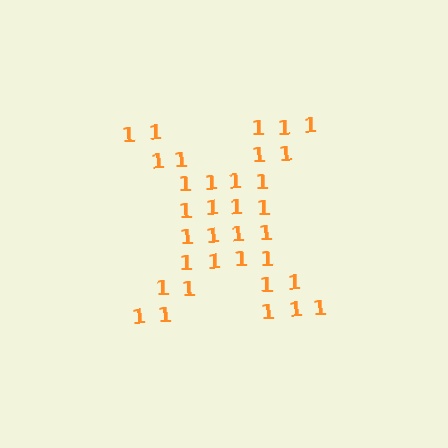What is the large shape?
The large shape is the letter X.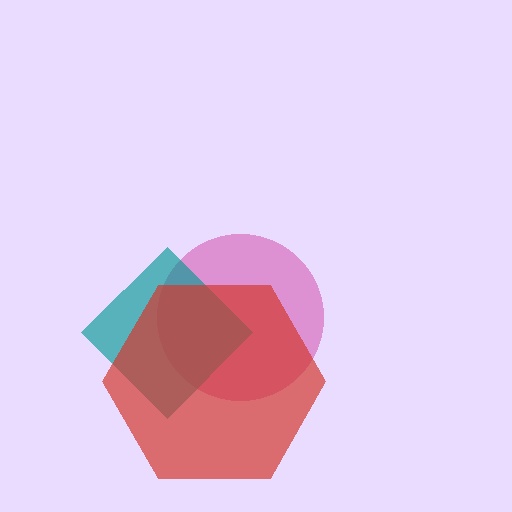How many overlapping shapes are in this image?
There are 3 overlapping shapes in the image.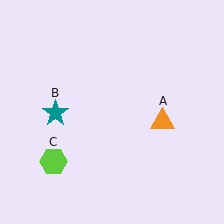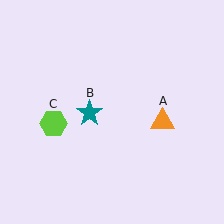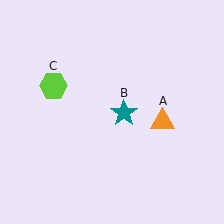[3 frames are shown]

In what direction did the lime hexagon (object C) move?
The lime hexagon (object C) moved up.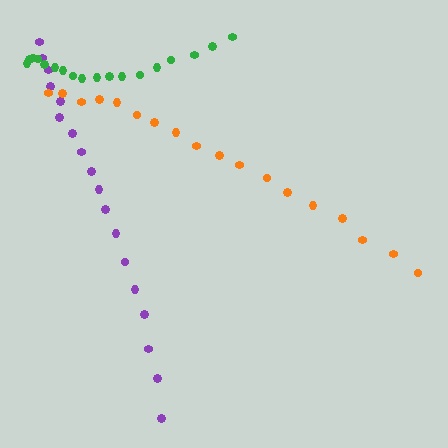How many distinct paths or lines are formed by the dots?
There are 3 distinct paths.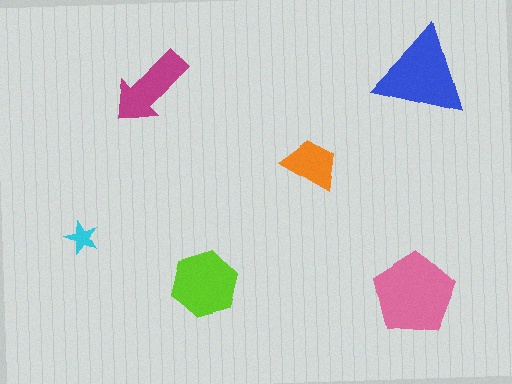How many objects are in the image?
There are 6 objects in the image.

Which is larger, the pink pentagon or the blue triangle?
The pink pentagon.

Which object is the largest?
The pink pentagon.